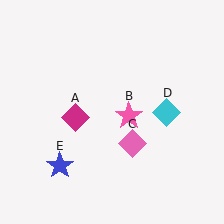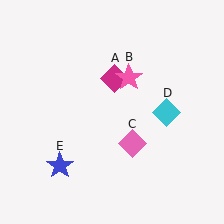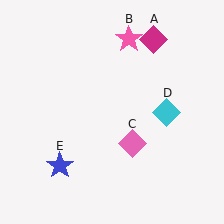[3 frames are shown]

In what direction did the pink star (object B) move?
The pink star (object B) moved up.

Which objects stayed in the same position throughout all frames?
Pink diamond (object C) and cyan diamond (object D) and blue star (object E) remained stationary.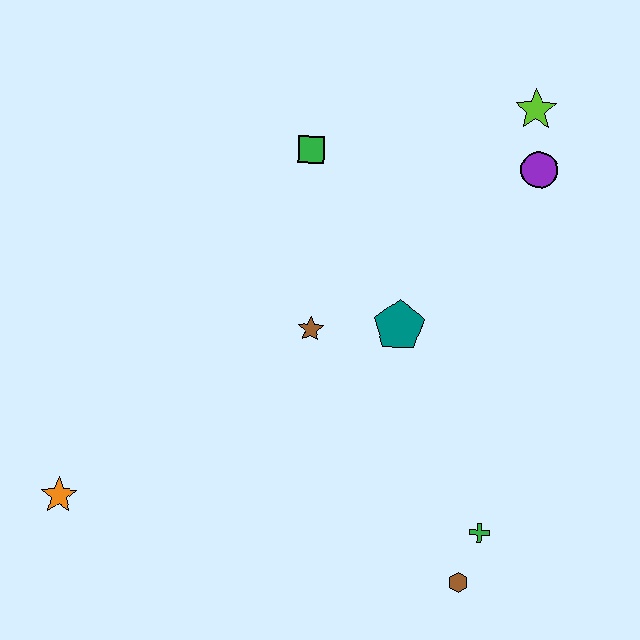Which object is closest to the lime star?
The purple circle is closest to the lime star.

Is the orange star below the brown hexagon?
No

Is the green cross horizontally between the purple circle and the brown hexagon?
Yes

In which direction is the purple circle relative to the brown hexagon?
The purple circle is above the brown hexagon.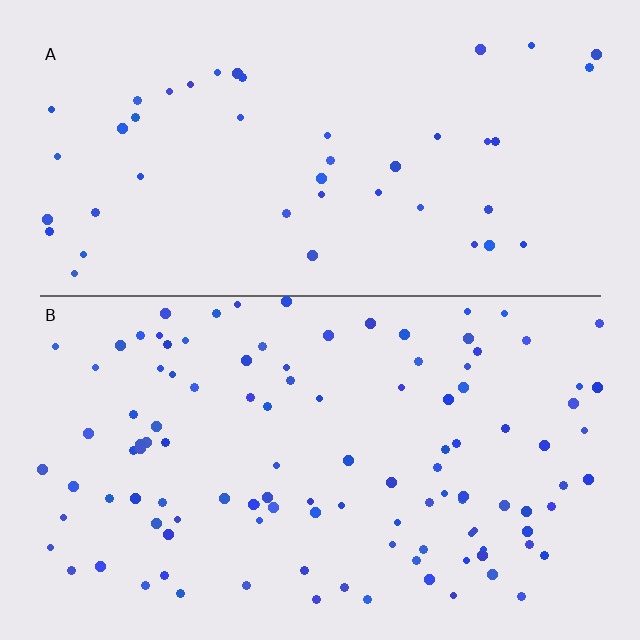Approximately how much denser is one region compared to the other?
Approximately 2.5× — region B over region A.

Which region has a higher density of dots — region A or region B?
B (the bottom).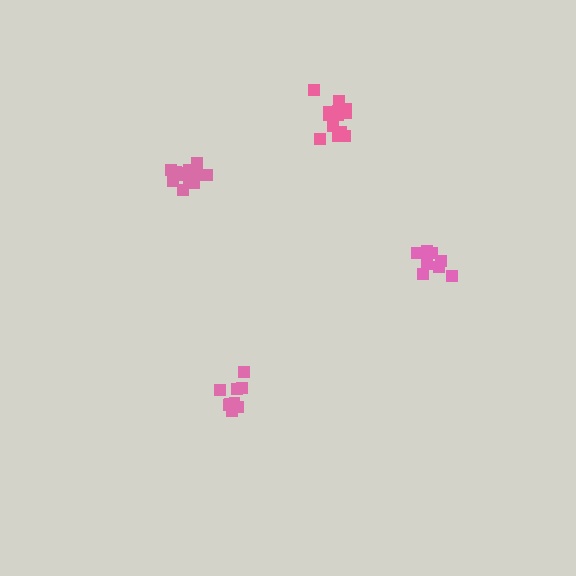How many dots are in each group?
Group 1: 9 dots, Group 2: 14 dots, Group 3: 9 dots, Group 4: 15 dots (47 total).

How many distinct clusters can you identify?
There are 4 distinct clusters.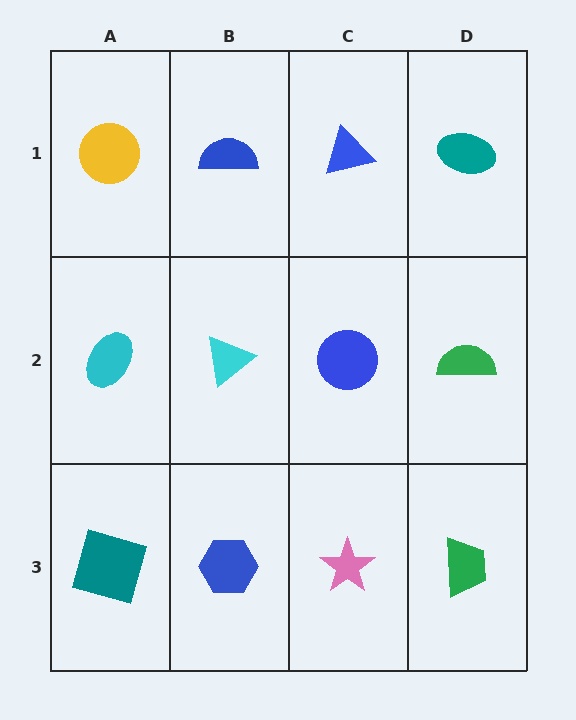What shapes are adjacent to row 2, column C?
A blue triangle (row 1, column C), a pink star (row 3, column C), a cyan triangle (row 2, column B), a green semicircle (row 2, column D).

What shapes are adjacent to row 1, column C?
A blue circle (row 2, column C), a blue semicircle (row 1, column B), a teal ellipse (row 1, column D).